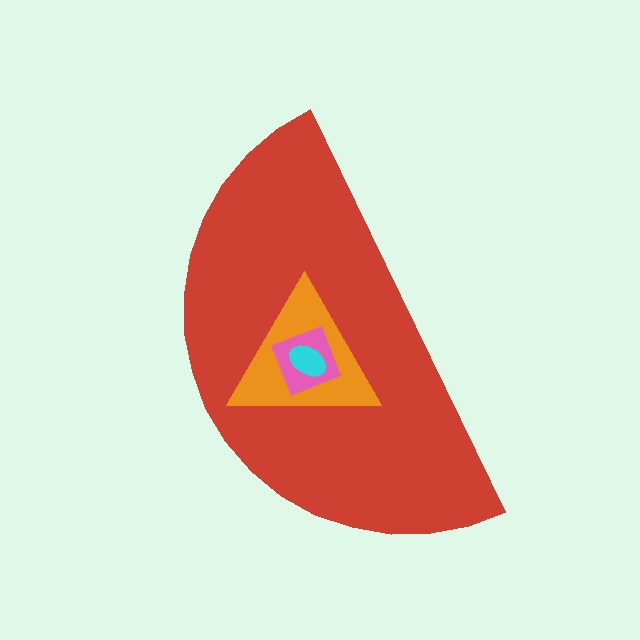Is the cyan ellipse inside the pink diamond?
Yes.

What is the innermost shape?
The cyan ellipse.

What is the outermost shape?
The red semicircle.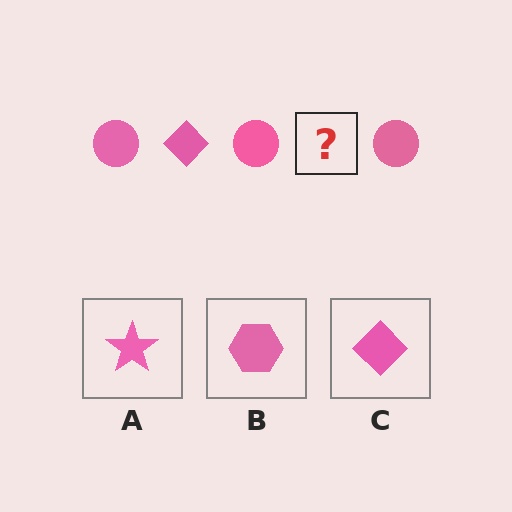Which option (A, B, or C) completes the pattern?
C.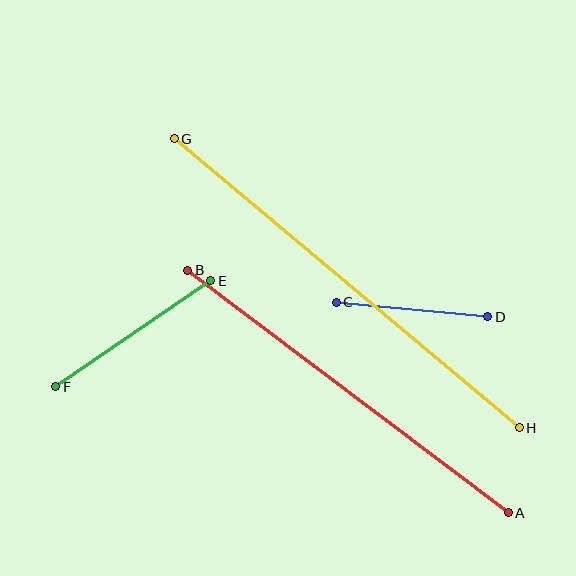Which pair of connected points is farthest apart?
Points G and H are farthest apart.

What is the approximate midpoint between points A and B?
The midpoint is at approximately (348, 391) pixels.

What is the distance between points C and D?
The distance is approximately 152 pixels.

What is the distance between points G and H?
The distance is approximately 450 pixels.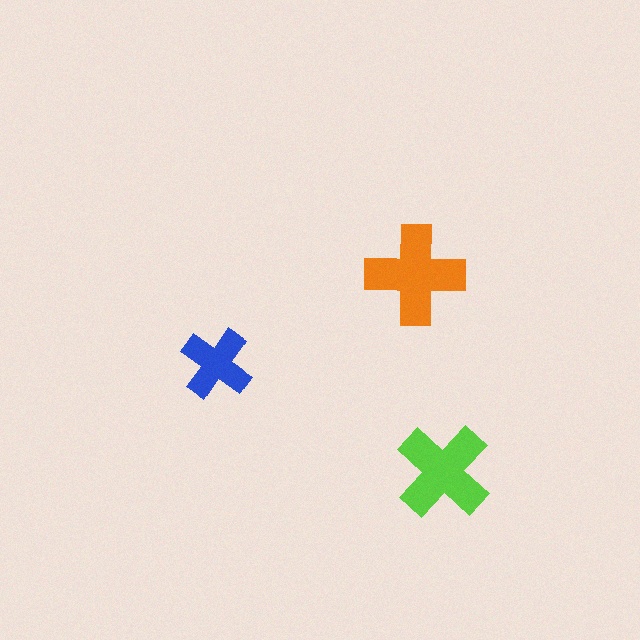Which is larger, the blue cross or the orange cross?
The orange one.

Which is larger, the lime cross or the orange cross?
The orange one.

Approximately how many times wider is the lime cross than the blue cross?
About 1.5 times wider.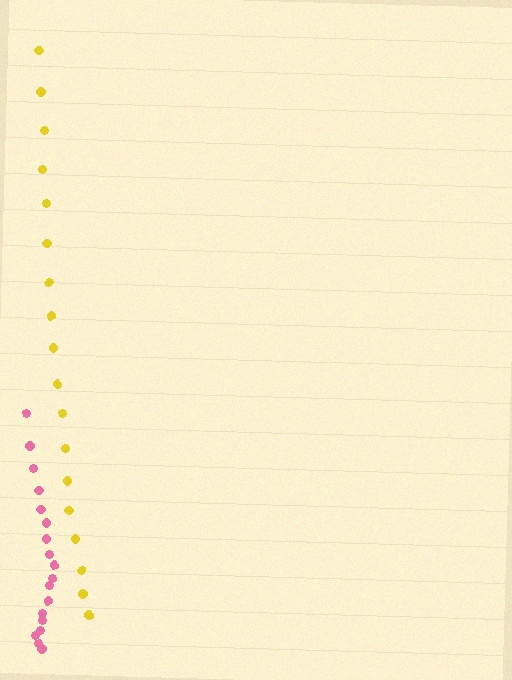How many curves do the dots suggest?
There are 2 distinct paths.